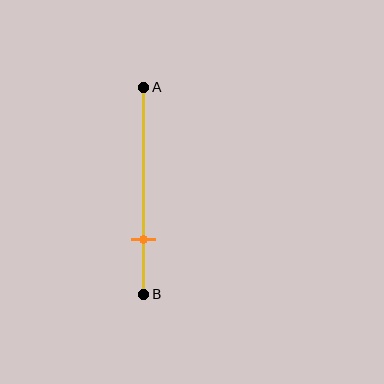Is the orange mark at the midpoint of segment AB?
No, the mark is at about 75% from A, not at the 50% midpoint.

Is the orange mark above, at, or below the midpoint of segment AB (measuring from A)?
The orange mark is below the midpoint of segment AB.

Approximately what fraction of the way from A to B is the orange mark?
The orange mark is approximately 75% of the way from A to B.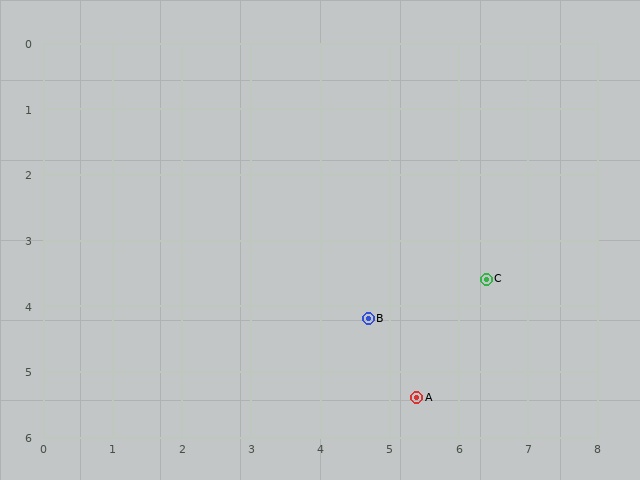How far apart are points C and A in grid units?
Points C and A are about 2.1 grid units apart.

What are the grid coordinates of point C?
Point C is at approximately (6.4, 3.6).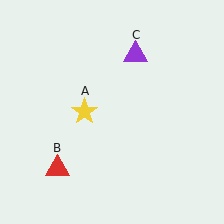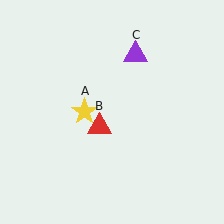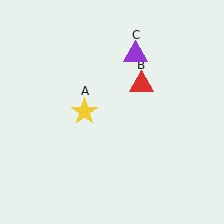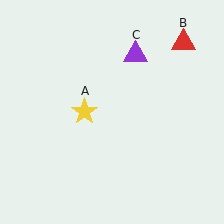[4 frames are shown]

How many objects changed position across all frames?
1 object changed position: red triangle (object B).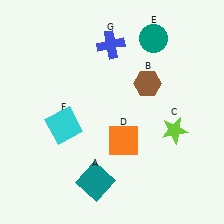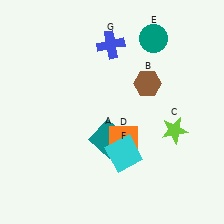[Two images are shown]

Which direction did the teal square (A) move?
The teal square (A) moved up.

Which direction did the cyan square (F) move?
The cyan square (F) moved right.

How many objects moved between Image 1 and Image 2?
2 objects moved between the two images.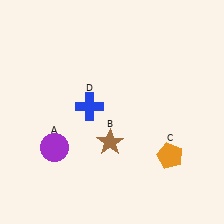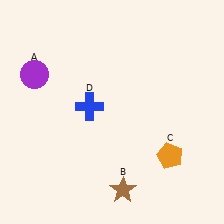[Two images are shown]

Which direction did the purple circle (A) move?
The purple circle (A) moved up.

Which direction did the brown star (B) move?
The brown star (B) moved down.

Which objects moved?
The objects that moved are: the purple circle (A), the brown star (B).